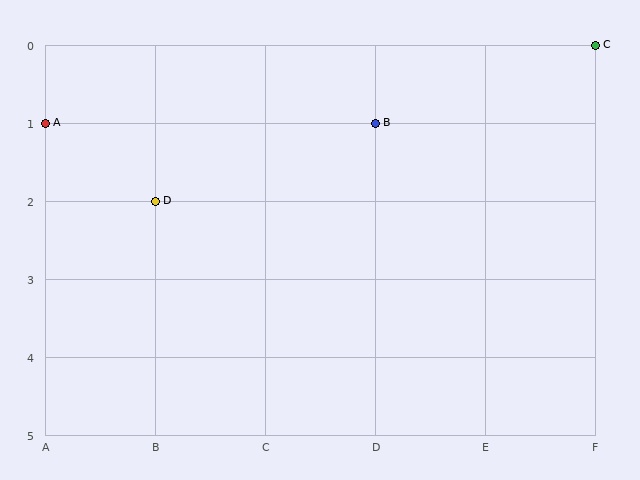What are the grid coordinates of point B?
Point B is at grid coordinates (D, 1).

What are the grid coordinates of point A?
Point A is at grid coordinates (A, 1).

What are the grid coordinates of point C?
Point C is at grid coordinates (F, 0).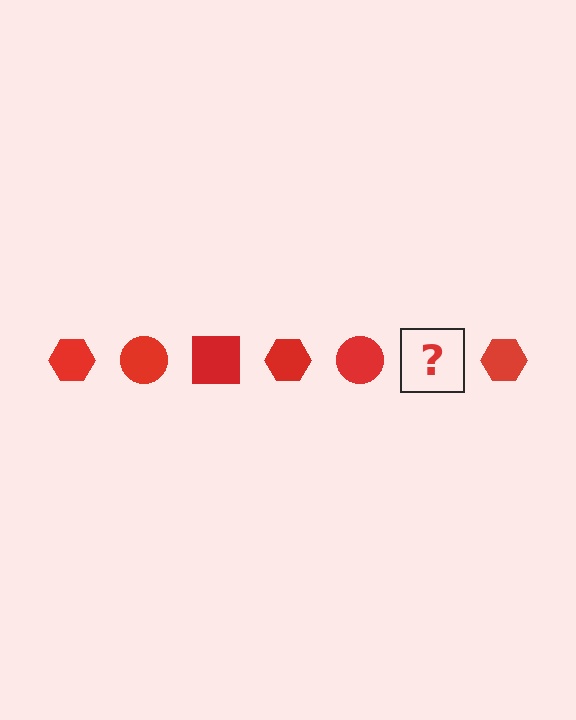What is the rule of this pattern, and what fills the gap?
The rule is that the pattern cycles through hexagon, circle, square shapes in red. The gap should be filled with a red square.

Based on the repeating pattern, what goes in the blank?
The blank should be a red square.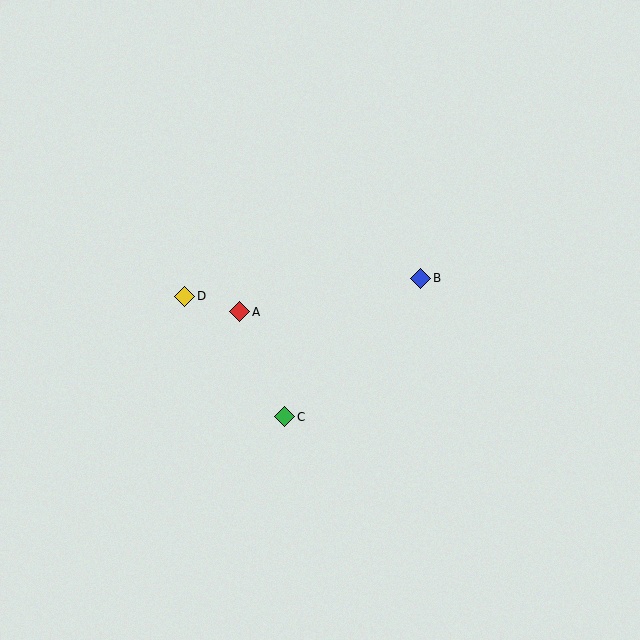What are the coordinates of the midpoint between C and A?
The midpoint between C and A is at (262, 364).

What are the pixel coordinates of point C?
Point C is at (285, 417).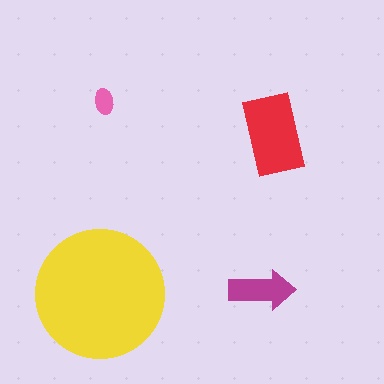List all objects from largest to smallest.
The yellow circle, the red rectangle, the magenta arrow, the pink ellipse.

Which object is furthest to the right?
The red rectangle is rightmost.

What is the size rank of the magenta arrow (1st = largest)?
3rd.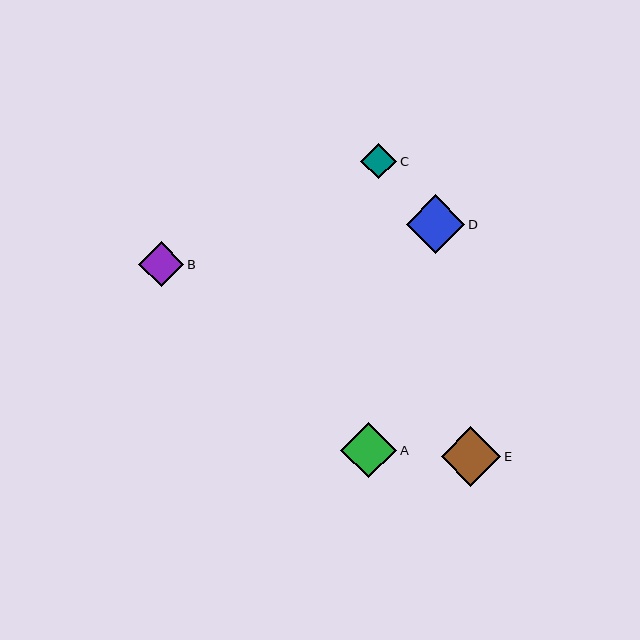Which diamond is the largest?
Diamond E is the largest with a size of approximately 60 pixels.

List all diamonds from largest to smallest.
From largest to smallest: E, D, A, B, C.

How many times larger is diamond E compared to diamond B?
Diamond E is approximately 1.3 times the size of diamond B.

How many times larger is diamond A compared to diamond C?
Diamond A is approximately 1.6 times the size of diamond C.